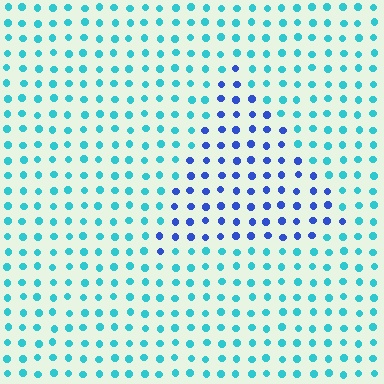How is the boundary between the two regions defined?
The boundary is defined purely by a slight shift in hue (about 46 degrees). Spacing, size, and orientation are identical on both sides.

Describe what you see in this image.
The image is filled with small cyan elements in a uniform arrangement. A triangle-shaped region is visible where the elements are tinted to a slightly different hue, forming a subtle color boundary.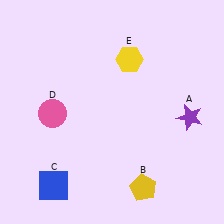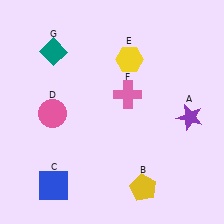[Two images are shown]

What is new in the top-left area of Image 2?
A teal diamond (G) was added in the top-left area of Image 2.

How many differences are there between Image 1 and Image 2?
There are 2 differences between the two images.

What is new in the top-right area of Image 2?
A pink cross (F) was added in the top-right area of Image 2.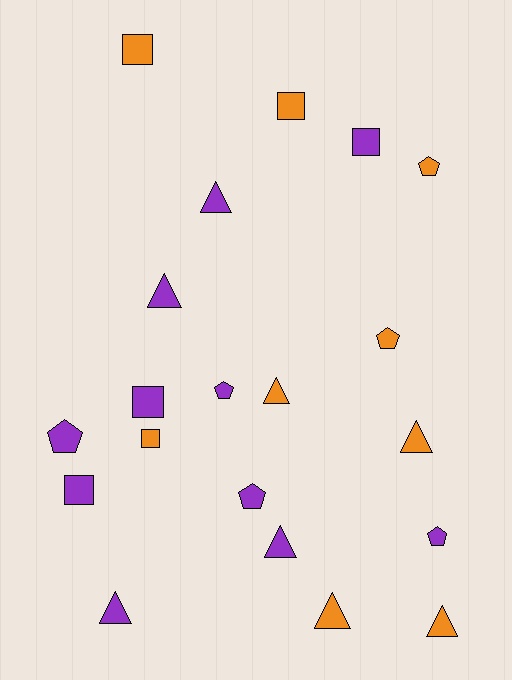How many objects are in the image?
There are 20 objects.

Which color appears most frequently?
Purple, with 11 objects.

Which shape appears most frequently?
Triangle, with 8 objects.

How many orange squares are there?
There are 3 orange squares.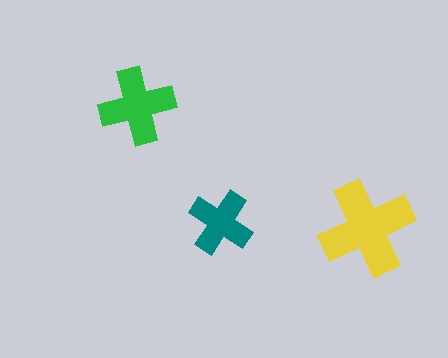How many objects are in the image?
There are 3 objects in the image.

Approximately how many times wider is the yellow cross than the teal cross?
About 1.5 times wider.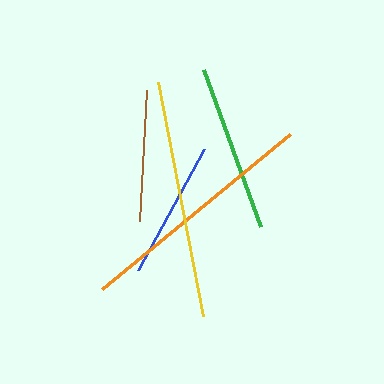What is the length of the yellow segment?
The yellow segment is approximately 238 pixels long.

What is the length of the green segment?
The green segment is approximately 167 pixels long.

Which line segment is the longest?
The orange line is the longest at approximately 243 pixels.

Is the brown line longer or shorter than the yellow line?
The yellow line is longer than the brown line.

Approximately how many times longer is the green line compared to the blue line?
The green line is approximately 1.2 times the length of the blue line.